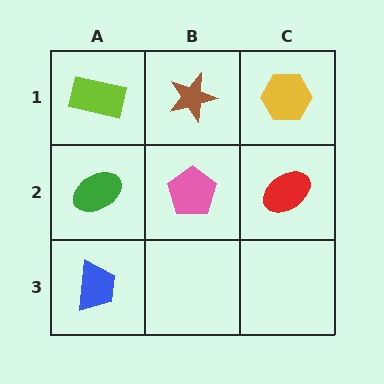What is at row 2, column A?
A green ellipse.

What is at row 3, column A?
A blue trapezoid.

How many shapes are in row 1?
3 shapes.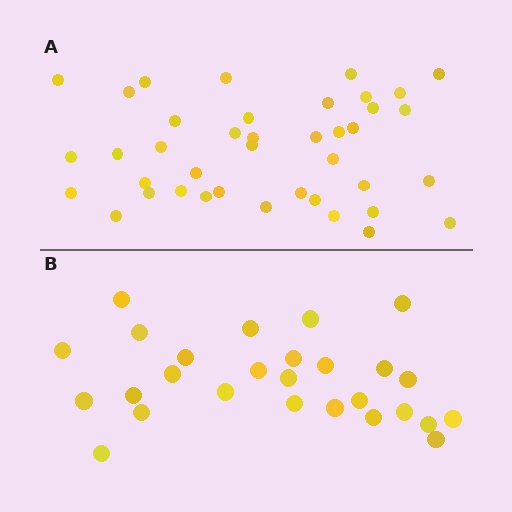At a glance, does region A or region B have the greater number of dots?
Region A (the top region) has more dots.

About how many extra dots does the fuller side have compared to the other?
Region A has approximately 15 more dots than region B.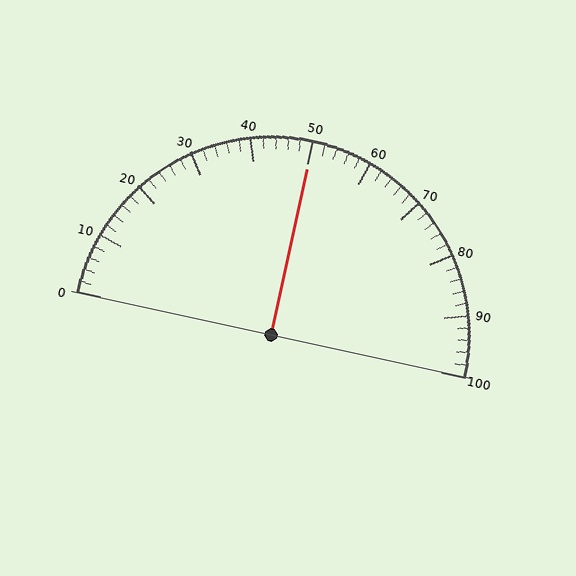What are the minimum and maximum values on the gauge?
The gauge ranges from 0 to 100.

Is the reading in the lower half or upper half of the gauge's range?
The reading is in the upper half of the range (0 to 100).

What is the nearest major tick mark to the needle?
The nearest major tick mark is 50.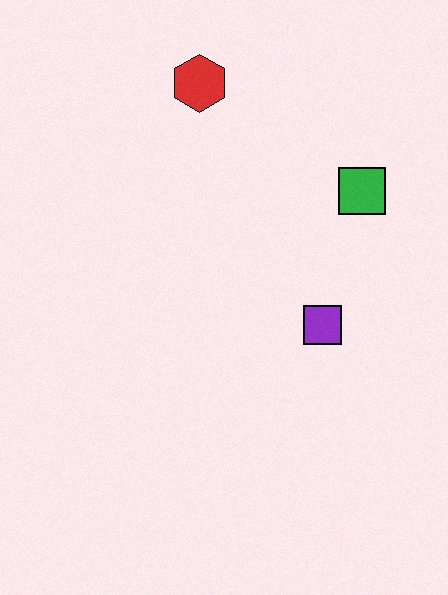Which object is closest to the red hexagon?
The green square is closest to the red hexagon.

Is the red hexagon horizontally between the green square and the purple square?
No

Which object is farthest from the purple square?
The red hexagon is farthest from the purple square.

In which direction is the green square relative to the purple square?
The green square is above the purple square.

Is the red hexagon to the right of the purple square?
No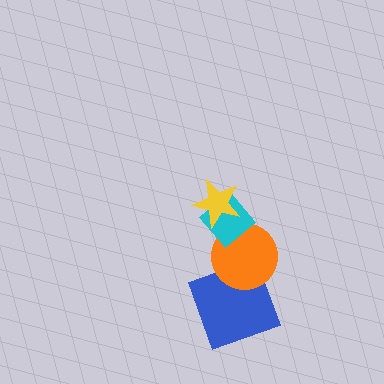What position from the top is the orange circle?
The orange circle is 3rd from the top.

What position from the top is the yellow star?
The yellow star is 1st from the top.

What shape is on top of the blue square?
The orange circle is on top of the blue square.